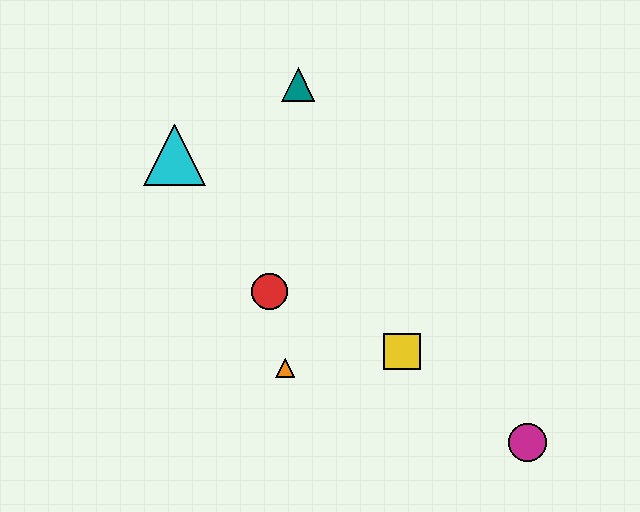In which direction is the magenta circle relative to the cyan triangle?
The magenta circle is to the right of the cyan triangle.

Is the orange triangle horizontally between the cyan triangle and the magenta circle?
Yes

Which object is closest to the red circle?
The orange triangle is closest to the red circle.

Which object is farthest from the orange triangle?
The teal triangle is farthest from the orange triangle.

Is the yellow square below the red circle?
Yes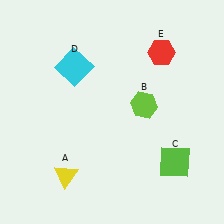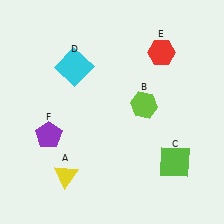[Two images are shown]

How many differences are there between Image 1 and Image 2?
There is 1 difference between the two images.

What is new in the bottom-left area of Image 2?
A purple pentagon (F) was added in the bottom-left area of Image 2.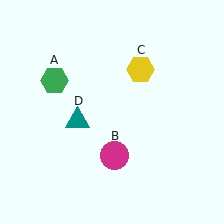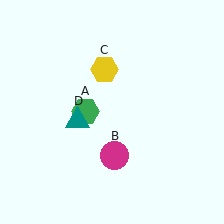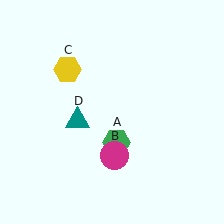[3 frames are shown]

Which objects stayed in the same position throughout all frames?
Magenta circle (object B) and teal triangle (object D) remained stationary.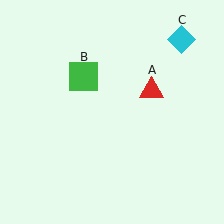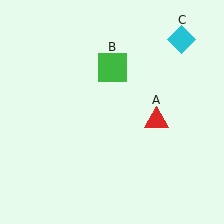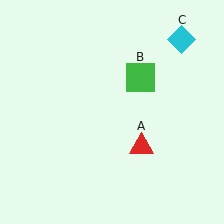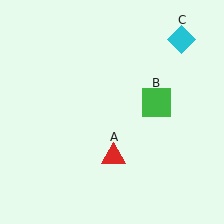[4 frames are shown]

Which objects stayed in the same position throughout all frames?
Cyan diamond (object C) remained stationary.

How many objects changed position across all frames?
2 objects changed position: red triangle (object A), green square (object B).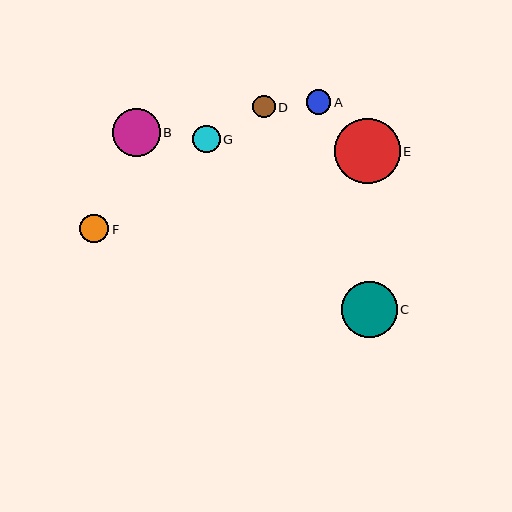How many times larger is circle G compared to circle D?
Circle G is approximately 1.2 times the size of circle D.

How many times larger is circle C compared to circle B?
Circle C is approximately 1.2 times the size of circle B.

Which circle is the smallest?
Circle D is the smallest with a size of approximately 22 pixels.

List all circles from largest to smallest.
From largest to smallest: E, C, B, F, G, A, D.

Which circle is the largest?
Circle E is the largest with a size of approximately 65 pixels.